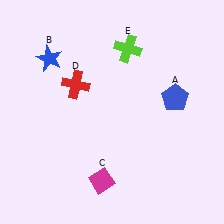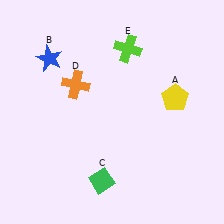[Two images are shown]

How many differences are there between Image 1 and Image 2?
There are 3 differences between the two images.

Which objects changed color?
A changed from blue to yellow. C changed from magenta to green. D changed from red to orange.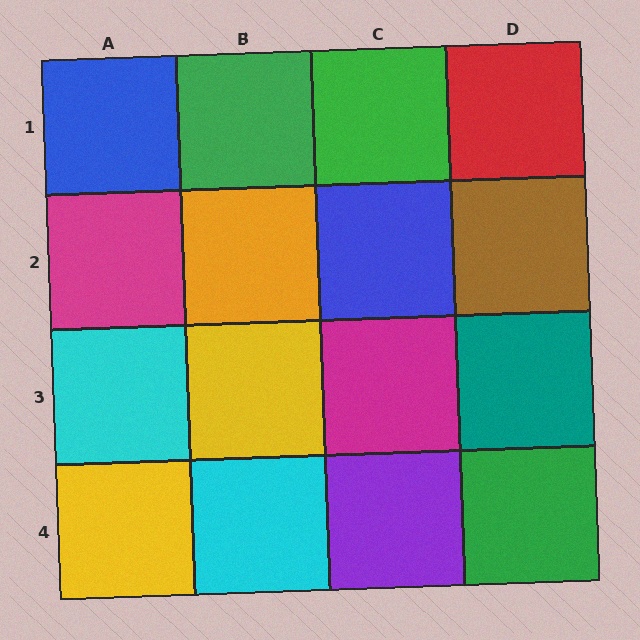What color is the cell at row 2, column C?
Blue.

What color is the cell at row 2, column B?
Orange.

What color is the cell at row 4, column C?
Purple.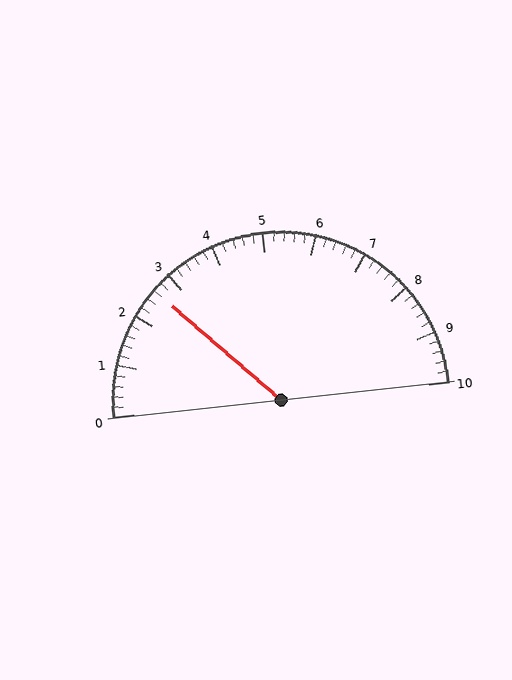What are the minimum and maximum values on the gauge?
The gauge ranges from 0 to 10.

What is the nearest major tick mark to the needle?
The nearest major tick mark is 3.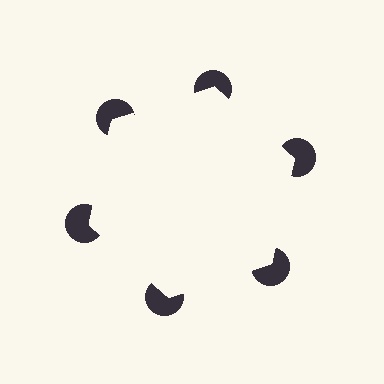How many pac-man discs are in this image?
There are 6 — one at each vertex of the illusory hexagon.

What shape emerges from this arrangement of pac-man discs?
An illusory hexagon — its edges are inferred from the aligned wedge cuts in the pac-man discs, not physically drawn.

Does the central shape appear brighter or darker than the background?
It typically appears slightly brighter than the background, even though no actual brightness change is drawn.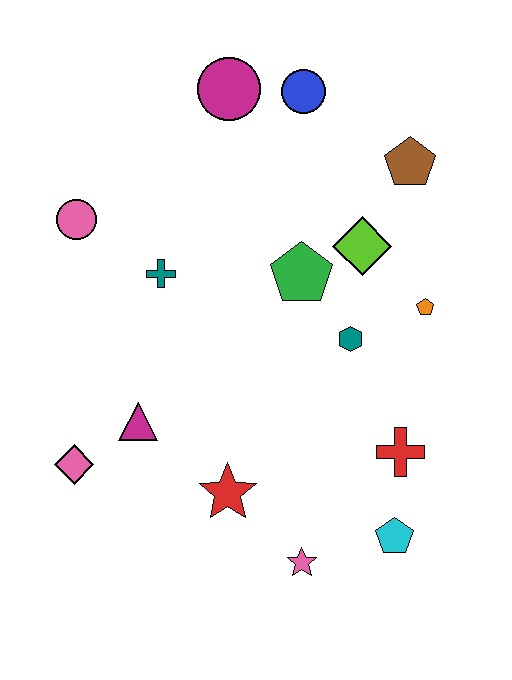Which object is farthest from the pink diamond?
The brown pentagon is farthest from the pink diamond.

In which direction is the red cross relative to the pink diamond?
The red cross is to the right of the pink diamond.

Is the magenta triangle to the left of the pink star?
Yes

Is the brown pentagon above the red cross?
Yes